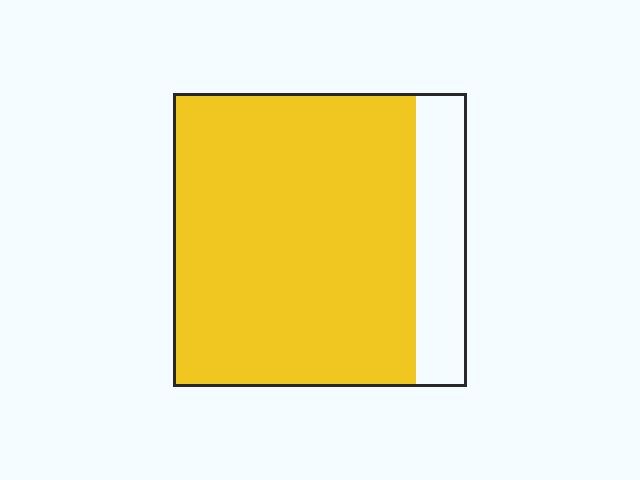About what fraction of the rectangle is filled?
About five sixths (5/6).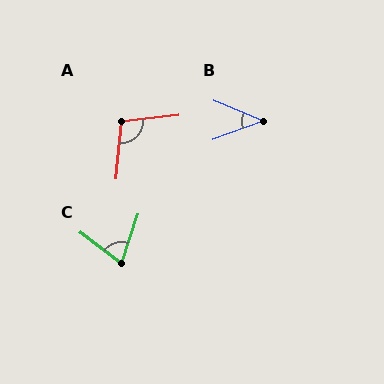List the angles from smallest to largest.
B (43°), C (71°), A (102°).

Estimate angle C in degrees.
Approximately 71 degrees.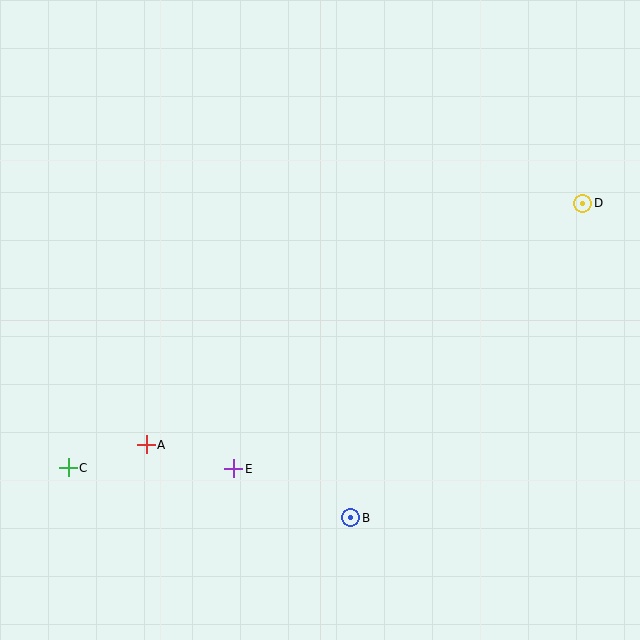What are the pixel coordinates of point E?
Point E is at (234, 469).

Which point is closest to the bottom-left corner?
Point C is closest to the bottom-left corner.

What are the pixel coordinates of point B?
Point B is at (351, 518).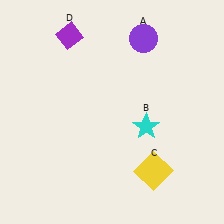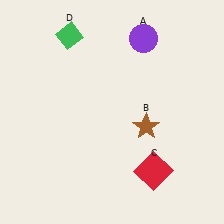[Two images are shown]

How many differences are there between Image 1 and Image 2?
There are 3 differences between the two images.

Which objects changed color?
B changed from cyan to brown. C changed from yellow to red. D changed from purple to green.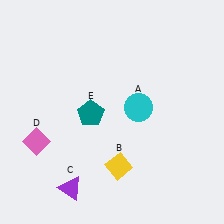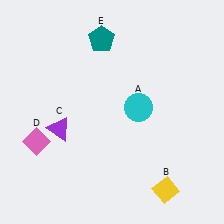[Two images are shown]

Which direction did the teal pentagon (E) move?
The teal pentagon (E) moved up.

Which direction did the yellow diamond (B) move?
The yellow diamond (B) moved right.